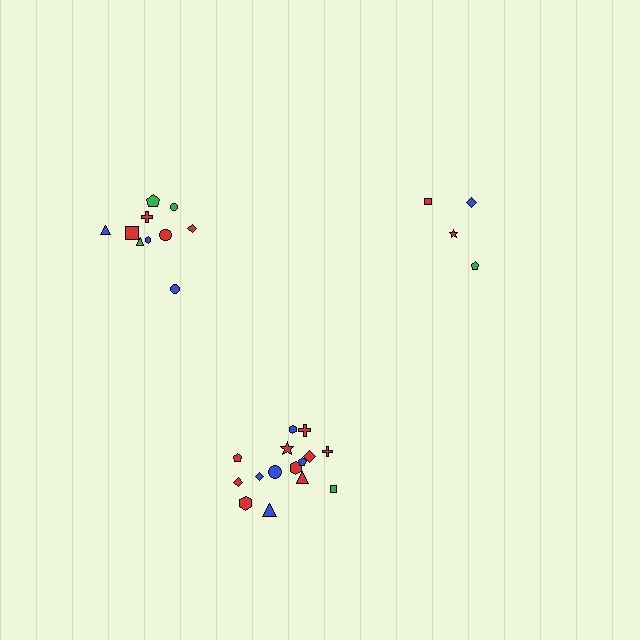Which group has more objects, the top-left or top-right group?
The top-left group.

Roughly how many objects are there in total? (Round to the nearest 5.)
Roughly 30 objects in total.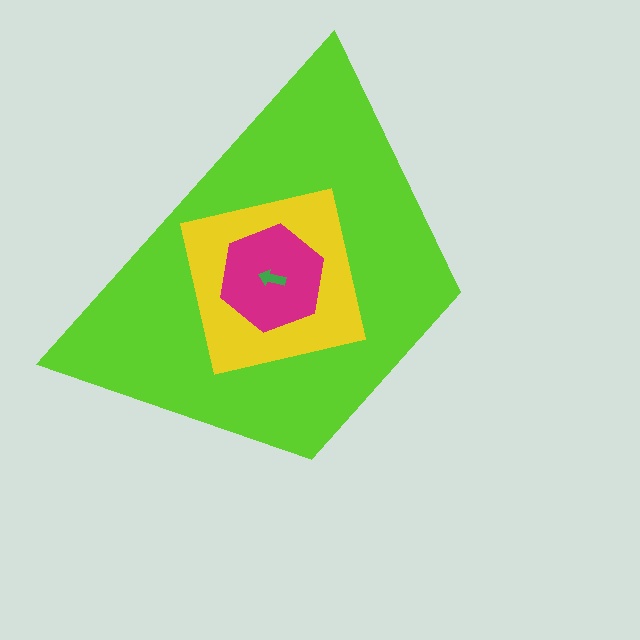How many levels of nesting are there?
4.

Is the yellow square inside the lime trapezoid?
Yes.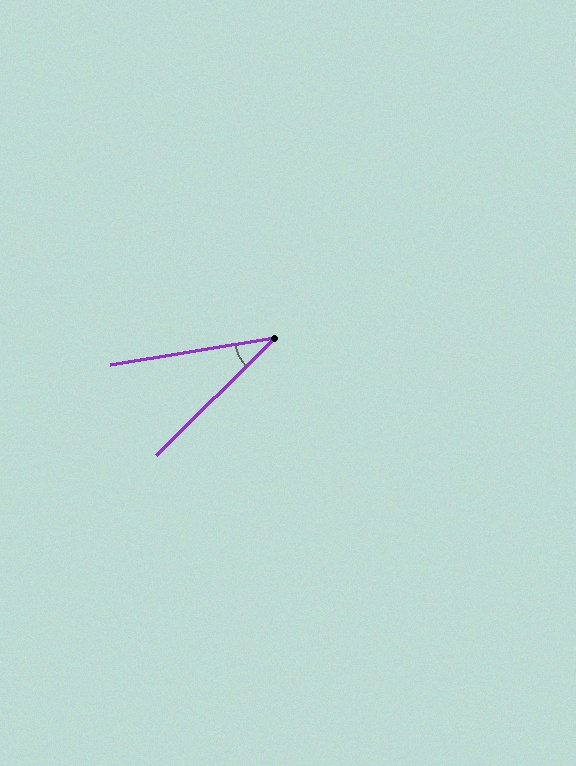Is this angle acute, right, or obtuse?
It is acute.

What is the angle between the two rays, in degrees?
Approximately 35 degrees.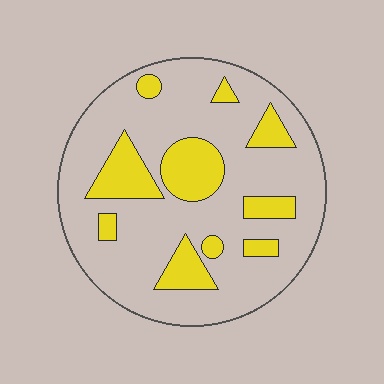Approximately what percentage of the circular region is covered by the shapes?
Approximately 25%.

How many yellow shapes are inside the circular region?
10.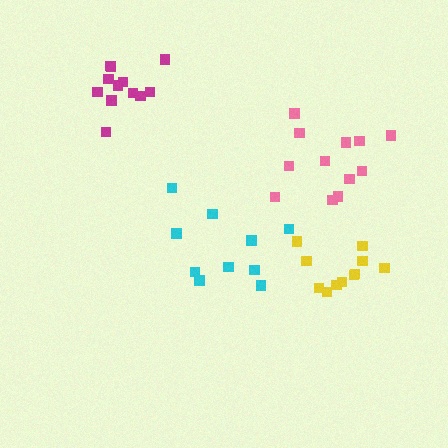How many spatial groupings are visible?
There are 4 spatial groupings.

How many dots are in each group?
Group 1: 12 dots, Group 2: 12 dots, Group 3: 10 dots, Group 4: 11 dots (45 total).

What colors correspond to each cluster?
The clusters are colored: pink, magenta, cyan, yellow.